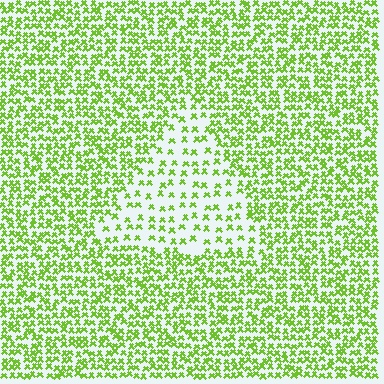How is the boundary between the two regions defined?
The boundary is defined by a change in element density (approximately 2.3x ratio). All elements are the same color, size, and shape.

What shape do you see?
I see a triangle.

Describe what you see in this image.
The image contains small lime elements arranged at two different densities. A triangle-shaped region is visible where the elements are less densely packed than the surrounding area.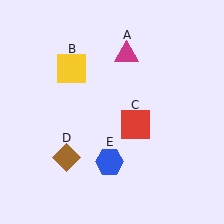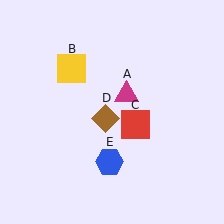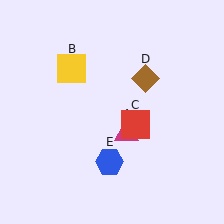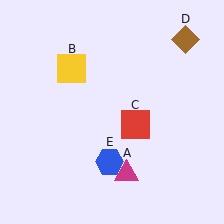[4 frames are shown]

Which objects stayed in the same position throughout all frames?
Yellow square (object B) and red square (object C) and blue hexagon (object E) remained stationary.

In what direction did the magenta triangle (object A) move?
The magenta triangle (object A) moved down.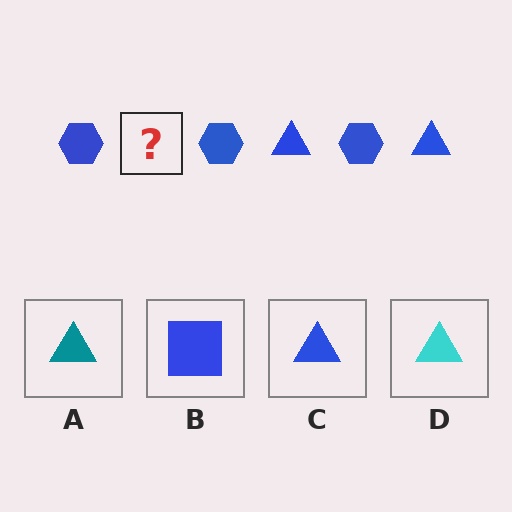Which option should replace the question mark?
Option C.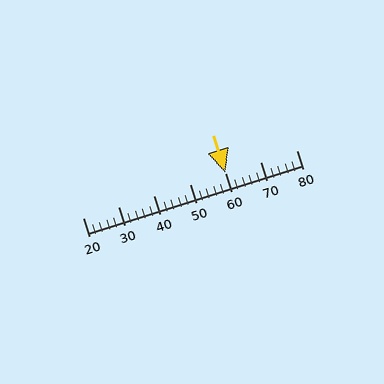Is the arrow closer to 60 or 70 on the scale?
The arrow is closer to 60.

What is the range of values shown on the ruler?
The ruler shows values from 20 to 80.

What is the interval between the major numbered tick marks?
The major tick marks are spaced 10 units apart.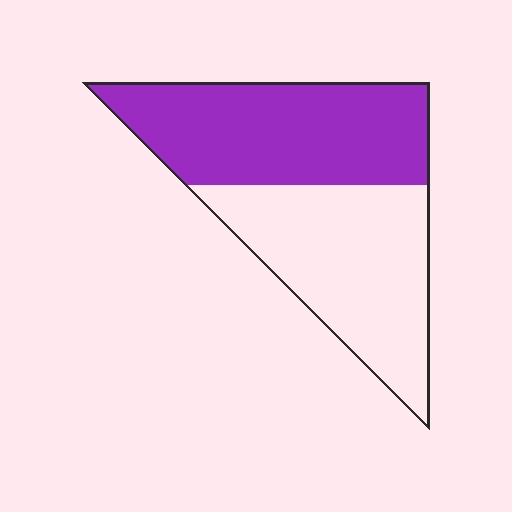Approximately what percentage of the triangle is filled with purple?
Approximately 50%.